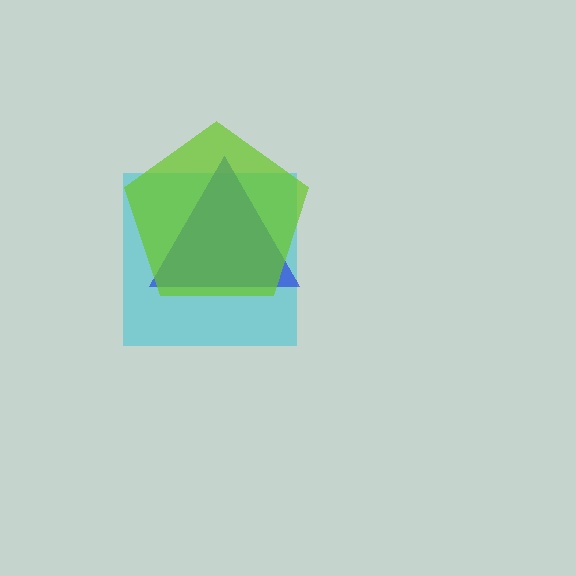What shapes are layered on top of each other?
The layered shapes are: a cyan square, a blue triangle, a lime pentagon.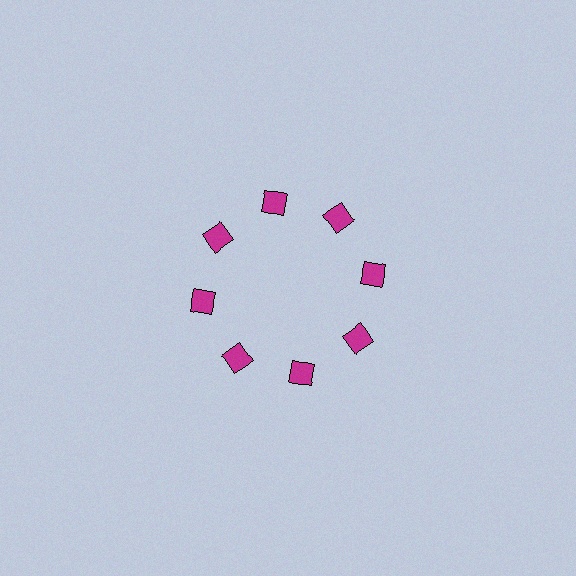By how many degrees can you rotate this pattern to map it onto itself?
The pattern maps onto itself every 45 degrees of rotation.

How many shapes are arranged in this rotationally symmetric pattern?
There are 8 shapes, arranged in 8 groups of 1.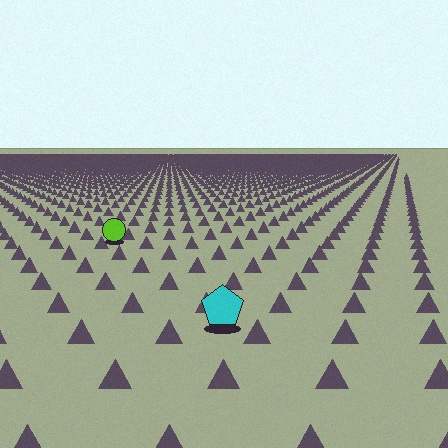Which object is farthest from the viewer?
The lime circle is farthest from the viewer. It appears smaller and the ground texture around it is denser.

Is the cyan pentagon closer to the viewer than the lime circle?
Yes. The cyan pentagon is closer — you can tell from the texture gradient: the ground texture is coarser near it.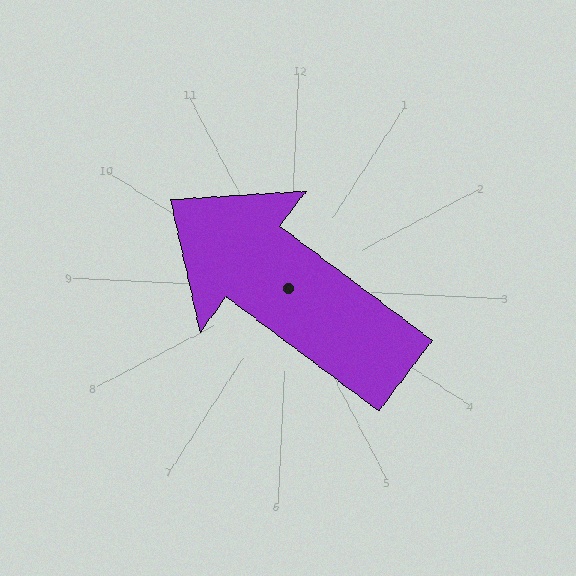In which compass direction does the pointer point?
Northwest.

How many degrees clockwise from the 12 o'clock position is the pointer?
Approximately 304 degrees.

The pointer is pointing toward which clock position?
Roughly 10 o'clock.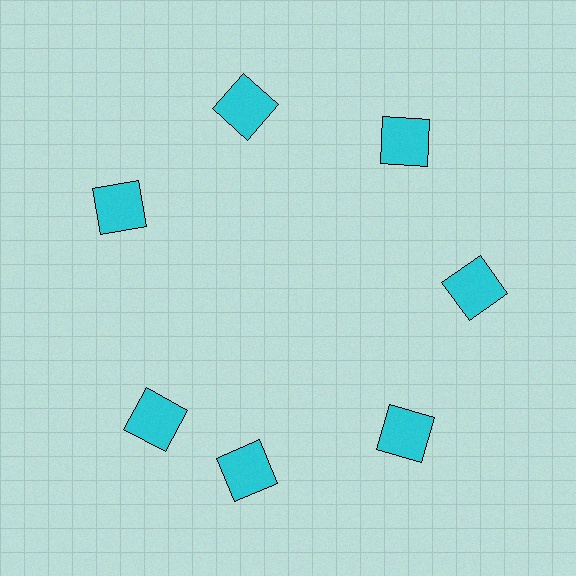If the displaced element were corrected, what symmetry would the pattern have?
It would have 7-fold rotational symmetry — the pattern would map onto itself every 51 degrees.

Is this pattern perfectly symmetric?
No. The 7 cyan squares are arranged in a ring, but one element near the 8 o'clock position is rotated out of alignment along the ring, breaking the 7-fold rotational symmetry.